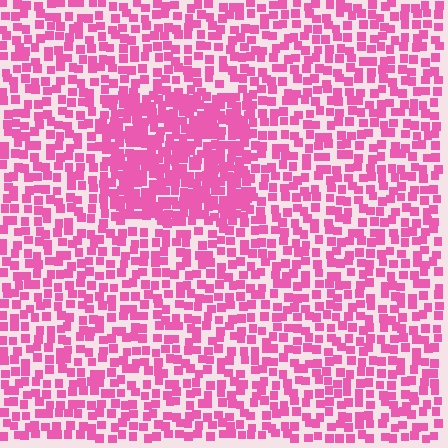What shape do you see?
I see a rectangle.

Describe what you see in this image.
The image contains small pink elements arranged at two different densities. A rectangle-shaped region is visible where the elements are more densely packed than the surrounding area.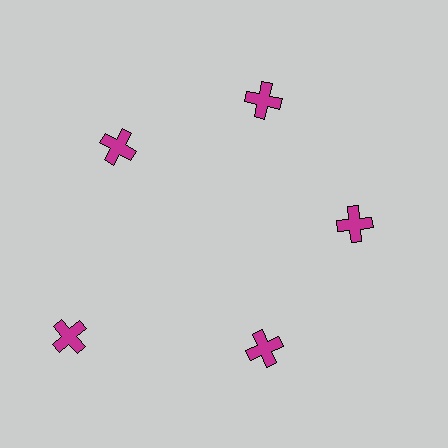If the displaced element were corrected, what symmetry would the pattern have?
It would have 5-fold rotational symmetry — the pattern would map onto itself every 72 degrees.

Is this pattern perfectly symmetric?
No. The 5 magenta crosses are arranged in a ring, but one element near the 8 o'clock position is pushed outward from the center, breaking the 5-fold rotational symmetry.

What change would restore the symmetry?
The symmetry would be restored by moving it inward, back onto the ring so that all 5 crosses sit at equal angles and equal distance from the center.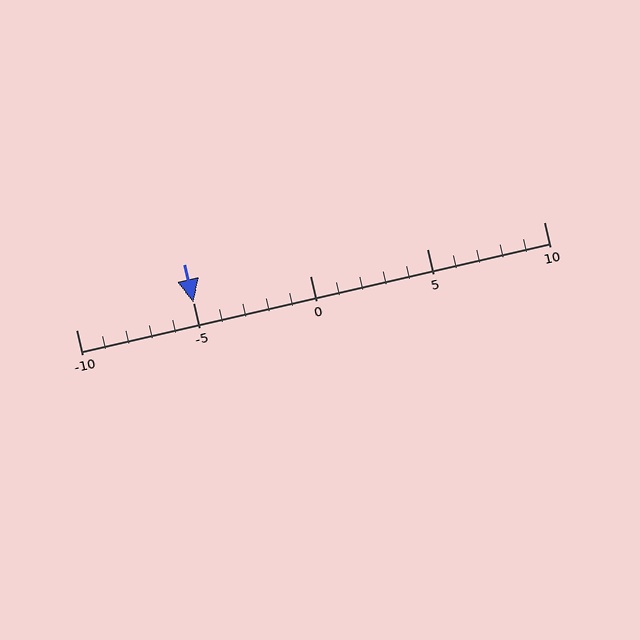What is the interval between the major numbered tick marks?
The major tick marks are spaced 5 units apart.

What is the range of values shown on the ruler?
The ruler shows values from -10 to 10.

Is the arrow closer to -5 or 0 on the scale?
The arrow is closer to -5.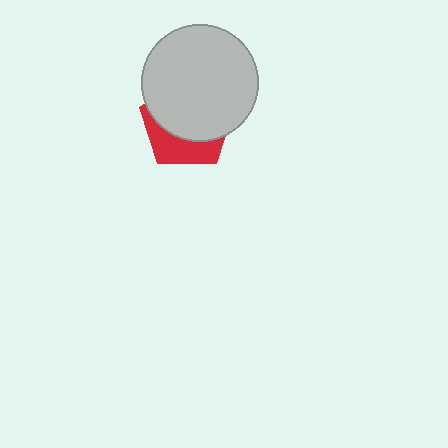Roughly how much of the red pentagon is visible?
A small part of it is visible (roughly 35%).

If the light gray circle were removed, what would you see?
You would see the complete red pentagon.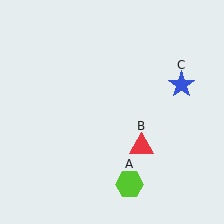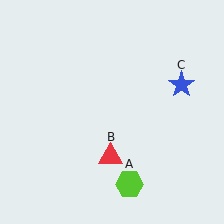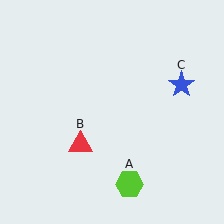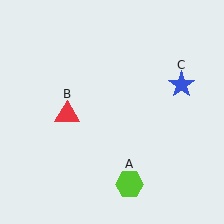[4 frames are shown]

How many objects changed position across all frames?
1 object changed position: red triangle (object B).